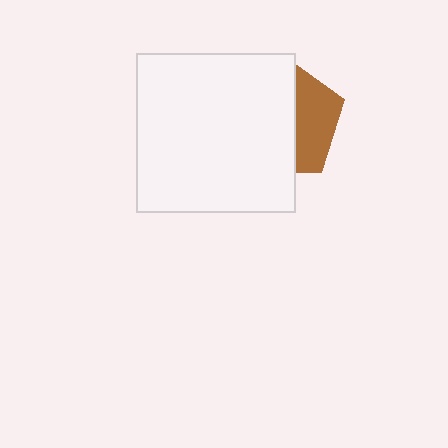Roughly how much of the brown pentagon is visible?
A small part of it is visible (roughly 36%).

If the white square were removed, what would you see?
You would see the complete brown pentagon.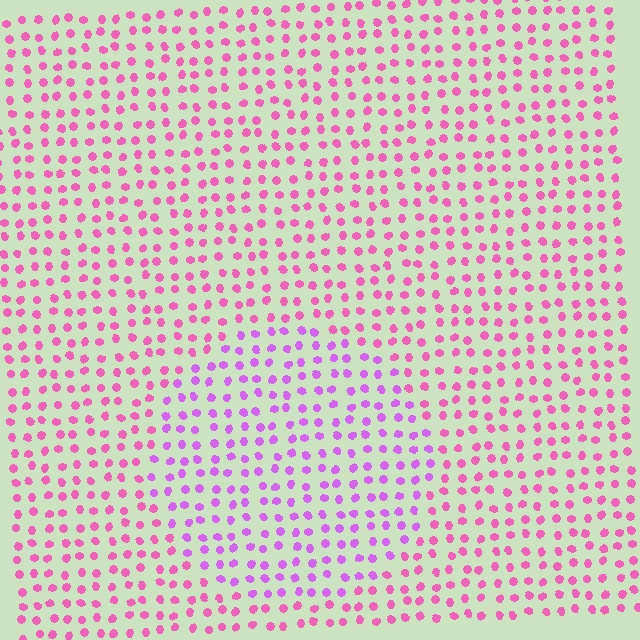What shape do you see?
I see a circle.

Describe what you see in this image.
The image is filled with small pink elements in a uniform arrangement. A circle-shaped region is visible where the elements are tinted to a slightly different hue, forming a subtle color boundary.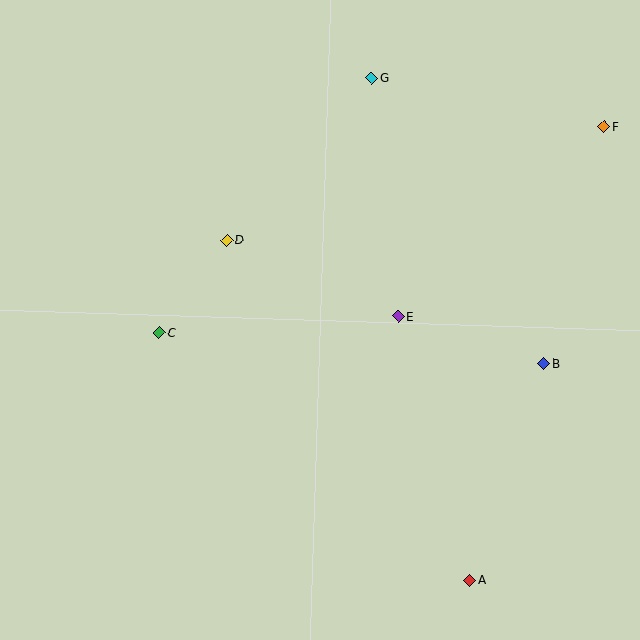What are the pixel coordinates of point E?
Point E is at (398, 317).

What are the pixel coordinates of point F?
Point F is at (604, 127).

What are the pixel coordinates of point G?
Point G is at (371, 78).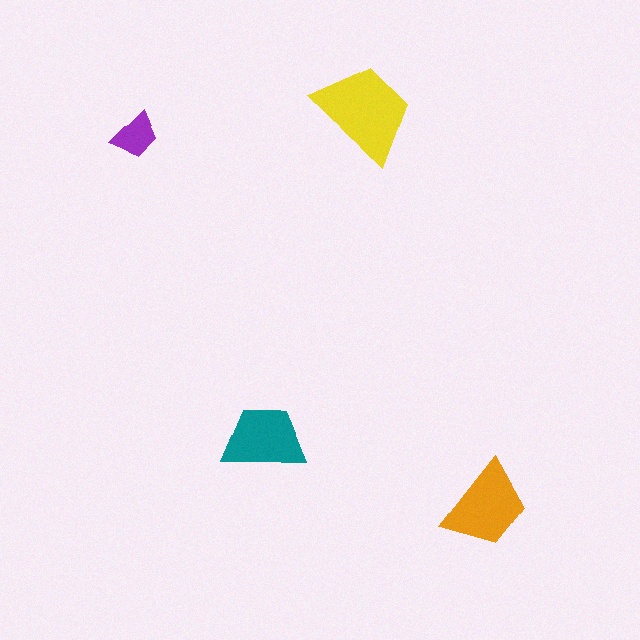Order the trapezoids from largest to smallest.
the yellow one, the orange one, the teal one, the purple one.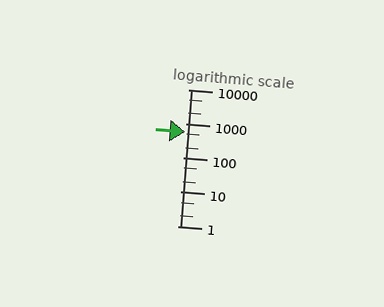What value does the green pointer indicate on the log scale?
The pointer indicates approximately 570.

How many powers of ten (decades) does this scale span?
The scale spans 4 decades, from 1 to 10000.